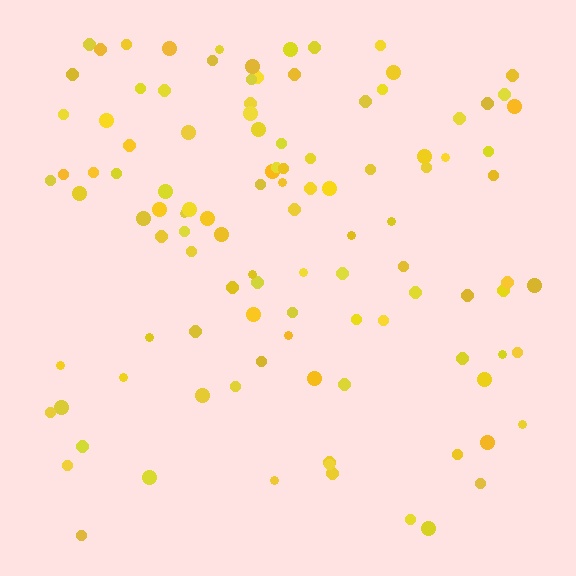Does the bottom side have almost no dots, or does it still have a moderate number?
Still a moderate number, just noticeably fewer than the top.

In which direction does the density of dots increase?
From bottom to top, with the top side densest.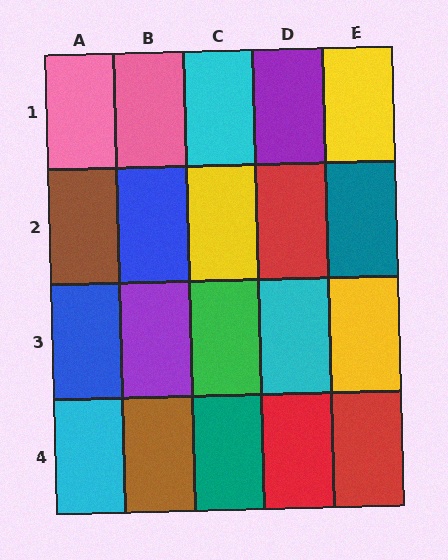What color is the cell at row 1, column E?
Yellow.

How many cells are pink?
2 cells are pink.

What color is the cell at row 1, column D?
Purple.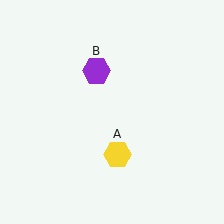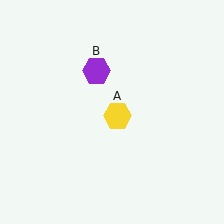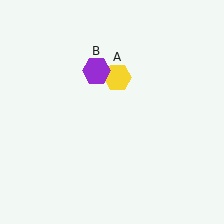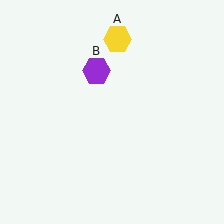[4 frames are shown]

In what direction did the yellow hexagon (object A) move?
The yellow hexagon (object A) moved up.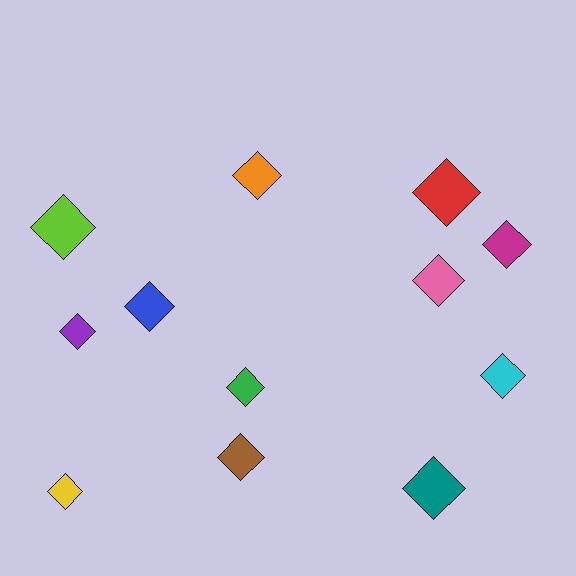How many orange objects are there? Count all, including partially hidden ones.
There is 1 orange object.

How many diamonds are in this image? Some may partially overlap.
There are 12 diamonds.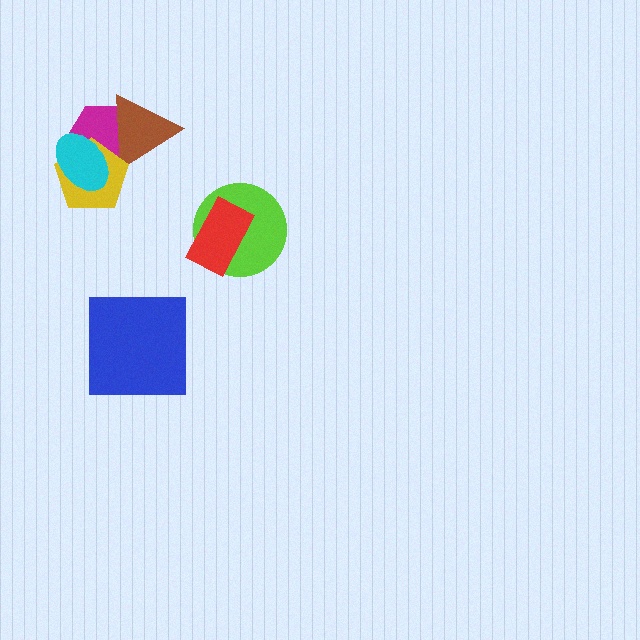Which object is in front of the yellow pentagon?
The cyan ellipse is in front of the yellow pentagon.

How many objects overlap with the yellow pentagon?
3 objects overlap with the yellow pentagon.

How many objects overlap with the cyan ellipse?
3 objects overlap with the cyan ellipse.